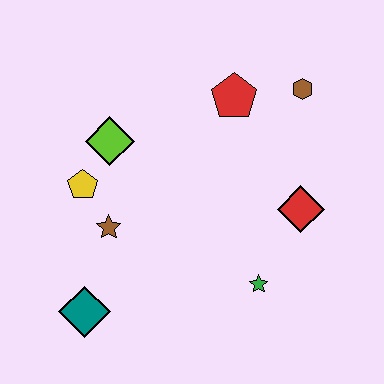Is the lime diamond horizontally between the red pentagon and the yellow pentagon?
Yes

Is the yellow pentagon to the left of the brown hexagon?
Yes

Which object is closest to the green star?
The red diamond is closest to the green star.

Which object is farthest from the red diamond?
The teal diamond is farthest from the red diamond.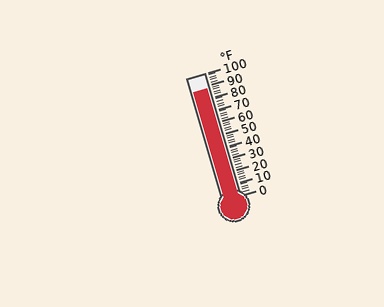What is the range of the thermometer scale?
The thermometer scale ranges from 0°F to 100°F.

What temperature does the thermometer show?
The thermometer shows approximately 88°F.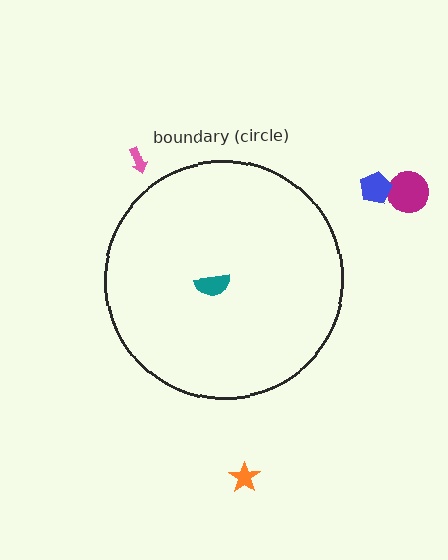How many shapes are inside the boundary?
1 inside, 4 outside.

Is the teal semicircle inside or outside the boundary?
Inside.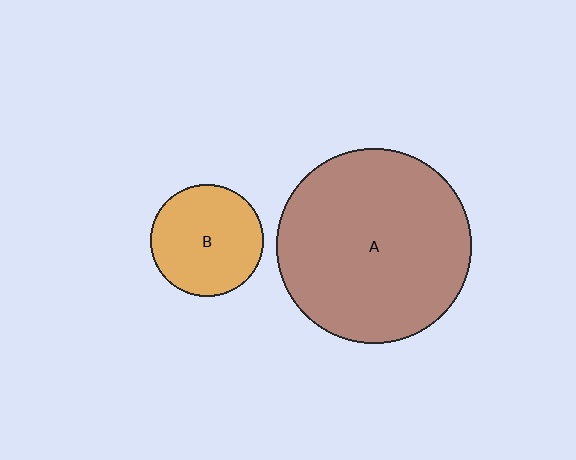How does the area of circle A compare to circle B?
Approximately 3.0 times.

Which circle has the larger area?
Circle A (brown).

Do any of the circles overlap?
No, none of the circles overlap.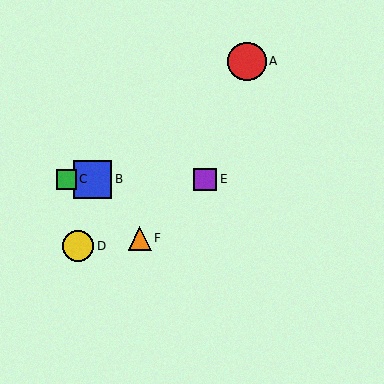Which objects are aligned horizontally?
Objects B, C, E are aligned horizontally.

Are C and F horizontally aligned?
No, C is at y≈179 and F is at y≈238.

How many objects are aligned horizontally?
3 objects (B, C, E) are aligned horizontally.